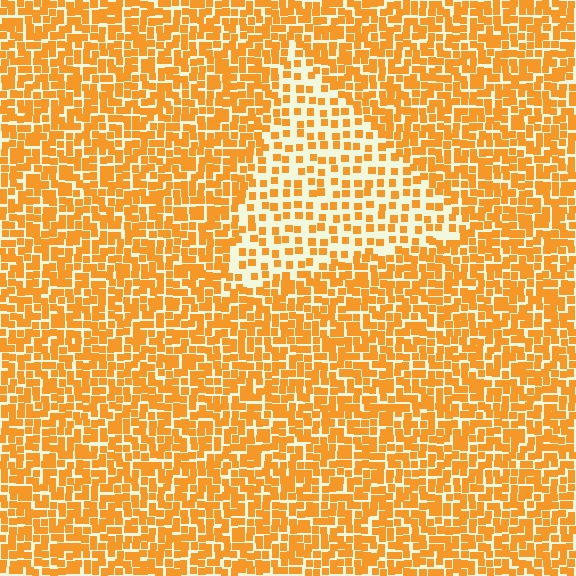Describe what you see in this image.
The image contains small orange elements arranged at two different densities. A triangle-shaped region is visible where the elements are less densely packed than the surrounding area.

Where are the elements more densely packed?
The elements are more densely packed outside the triangle boundary.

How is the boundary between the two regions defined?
The boundary is defined by a change in element density (approximately 2.0x ratio). All elements are the same color, size, and shape.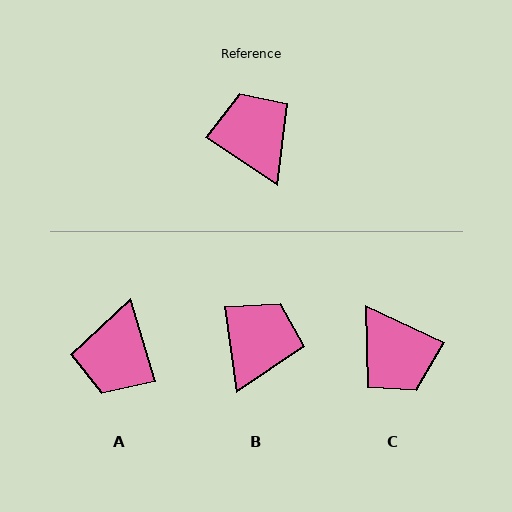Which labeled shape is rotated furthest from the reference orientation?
C, about 172 degrees away.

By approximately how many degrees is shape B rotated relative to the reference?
Approximately 49 degrees clockwise.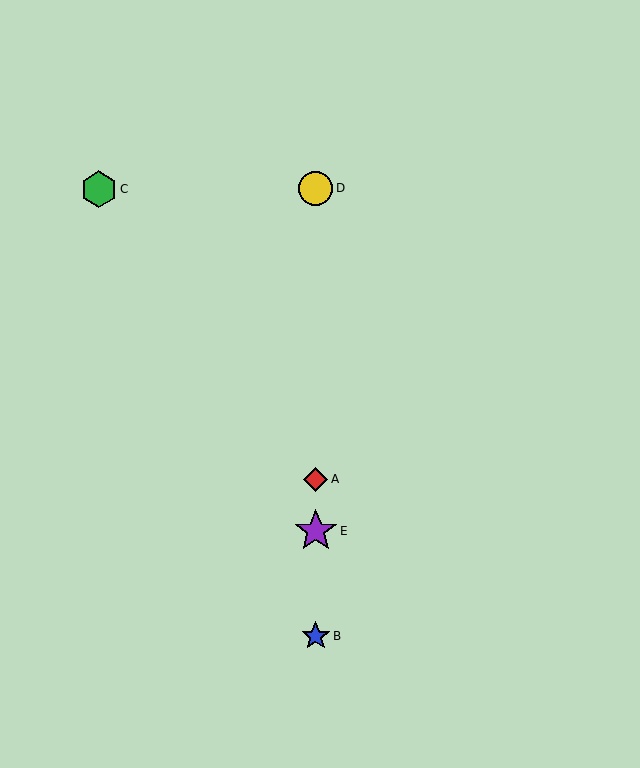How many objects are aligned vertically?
4 objects (A, B, D, E) are aligned vertically.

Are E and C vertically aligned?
No, E is at x≈316 and C is at x≈99.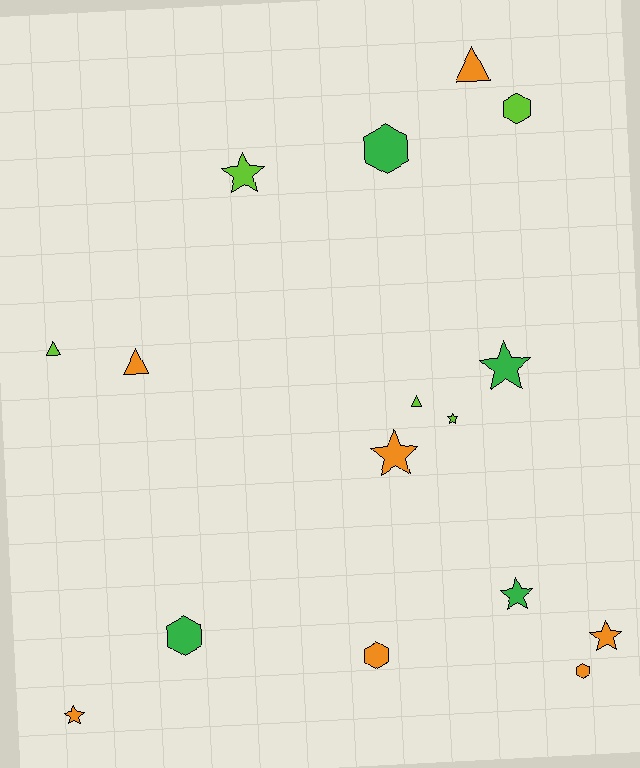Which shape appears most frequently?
Star, with 7 objects.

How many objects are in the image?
There are 16 objects.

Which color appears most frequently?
Orange, with 7 objects.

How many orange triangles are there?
There are 2 orange triangles.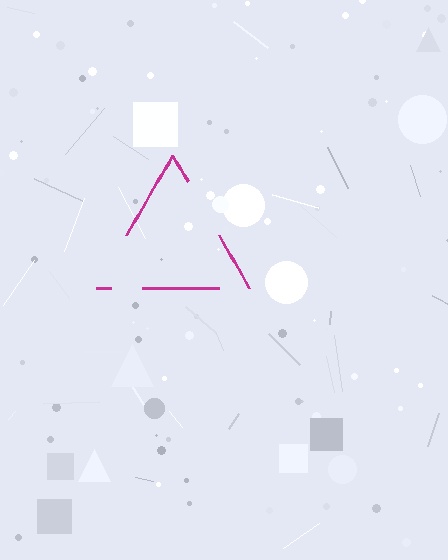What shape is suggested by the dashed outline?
The dashed outline suggests a triangle.